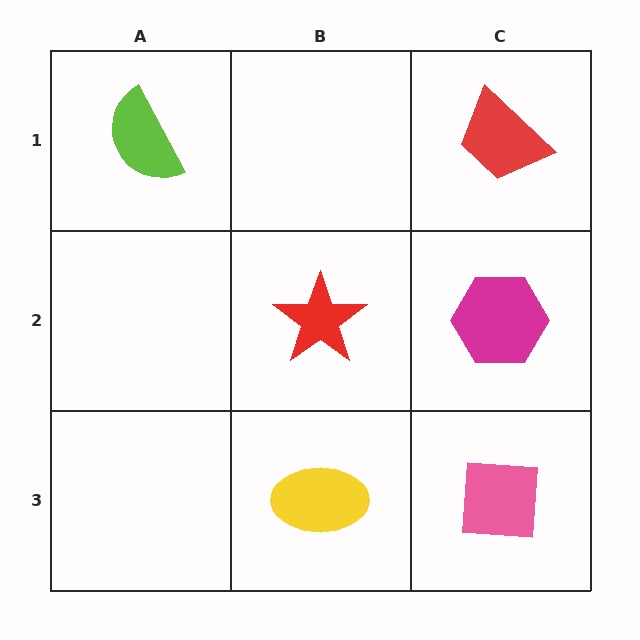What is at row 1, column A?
A lime semicircle.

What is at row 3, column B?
A yellow ellipse.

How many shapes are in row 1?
2 shapes.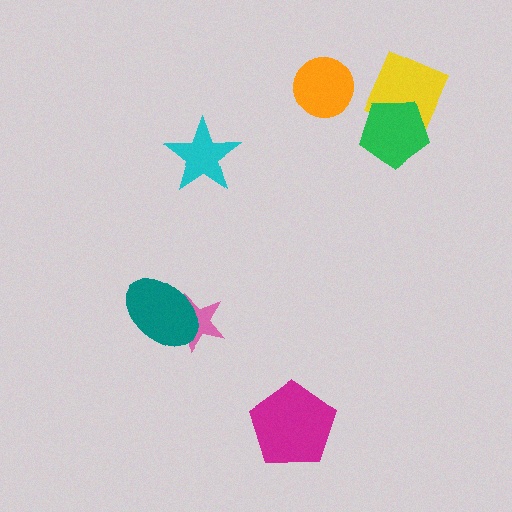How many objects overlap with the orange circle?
0 objects overlap with the orange circle.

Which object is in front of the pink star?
The teal ellipse is in front of the pink star.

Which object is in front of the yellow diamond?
The green pentagon is in front of the yellow diamond.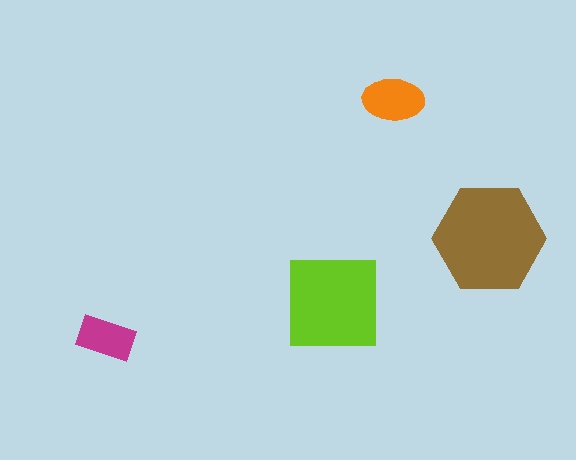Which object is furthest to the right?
The brown hexagon is rightmost.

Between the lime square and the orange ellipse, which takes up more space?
The lime square.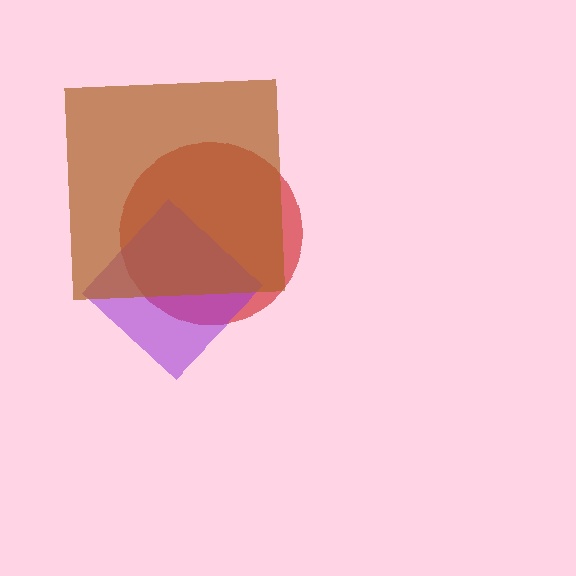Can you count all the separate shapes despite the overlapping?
Yes, there are 3 separate shapes.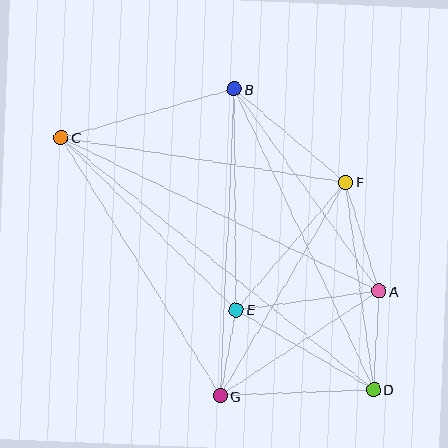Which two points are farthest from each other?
Points C and D are farthest from each other.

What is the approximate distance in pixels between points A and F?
The distance between A and F is approximately 114 pixels.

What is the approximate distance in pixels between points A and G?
The distance between A and G is approximately 190 pixels.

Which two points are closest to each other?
Points E and G are closest to each other.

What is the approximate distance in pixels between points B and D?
The distance between B and D is approximately 331 pixels.